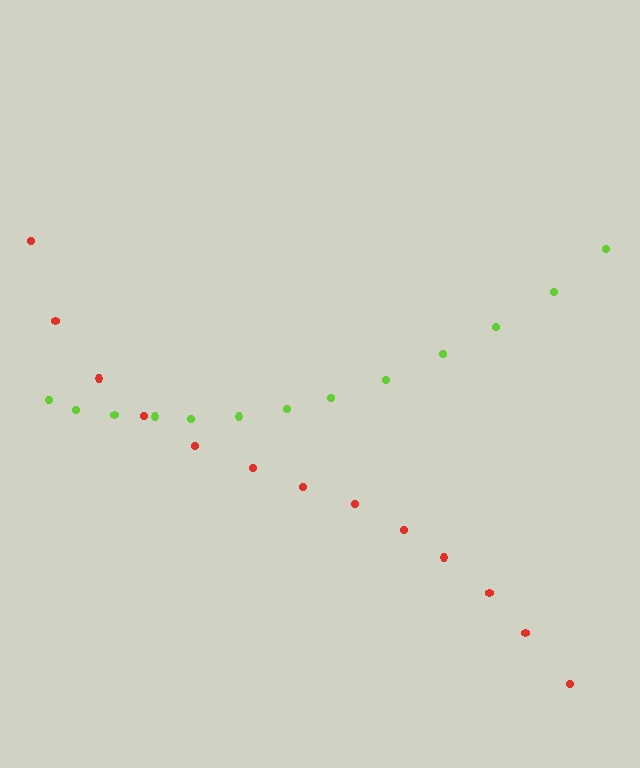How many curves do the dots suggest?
There are 2 distinct paths.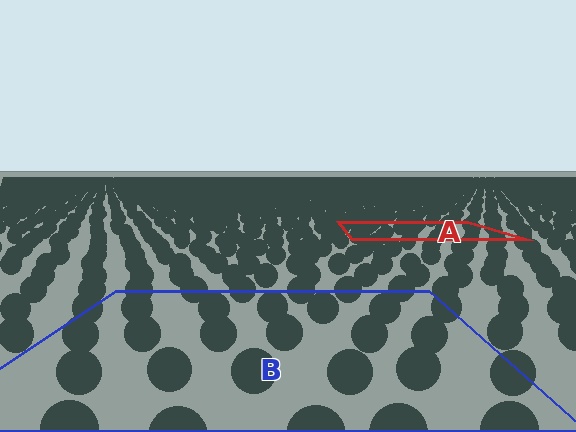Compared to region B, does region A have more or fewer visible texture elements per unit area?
Region A has more texture elements per unit area — they are packed more densely because it is farther away.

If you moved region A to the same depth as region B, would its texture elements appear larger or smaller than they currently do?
They would appear larger. At a closer depth, the same texture elements are projected at a bigger on-screen size.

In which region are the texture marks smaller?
The texture marks are smaller in region A, because it is farther away.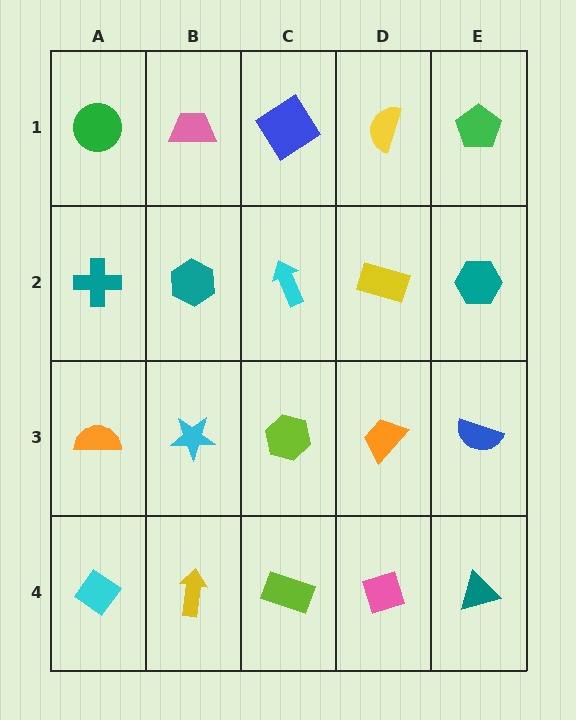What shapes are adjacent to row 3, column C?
A cyan arrow (row 2, column C), a lime rectangle (row 4, column C), a cyan star (row 3, column B), an orange trapezoid (row 3, column D).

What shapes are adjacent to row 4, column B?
A cyan star (row 3, column B), a cyan diamond (row 4, column A), a lime rectangle (row 4, column C).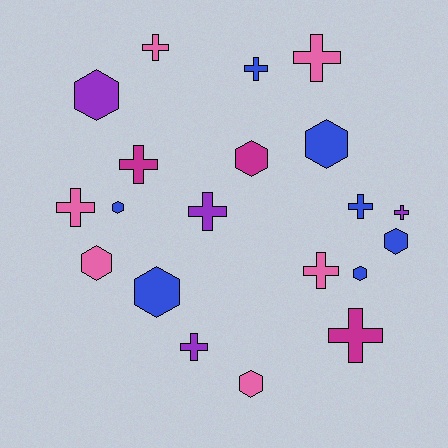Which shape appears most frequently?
Cross, with 11 objects.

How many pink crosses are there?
There are 4 pink crosses.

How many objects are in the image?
There are 20 objects.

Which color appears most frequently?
Blue, with 7 objects.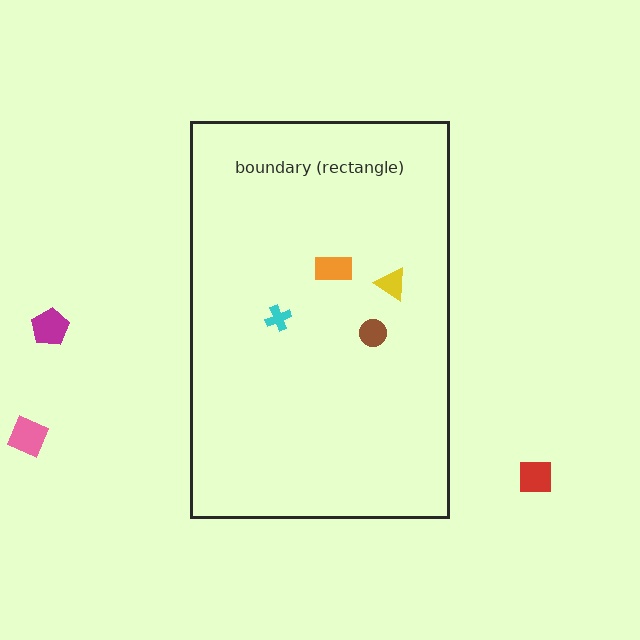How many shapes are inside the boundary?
4 inside, 3 outside.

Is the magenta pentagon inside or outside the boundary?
Outside.